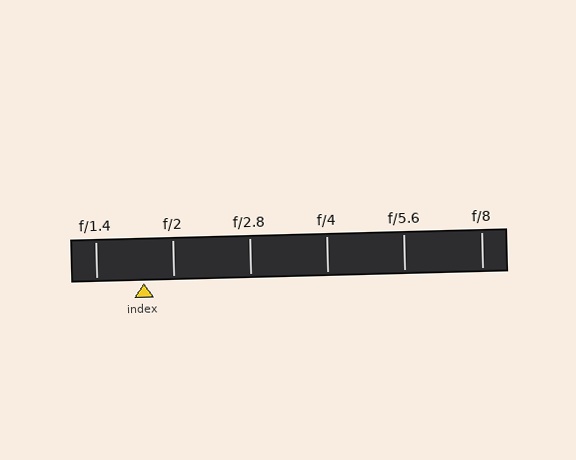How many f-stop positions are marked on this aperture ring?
There are 6 f-stop positions marked.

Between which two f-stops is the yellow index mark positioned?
The index mark is between f/1.4 and f/2.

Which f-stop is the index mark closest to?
The index mark is closest to f/2.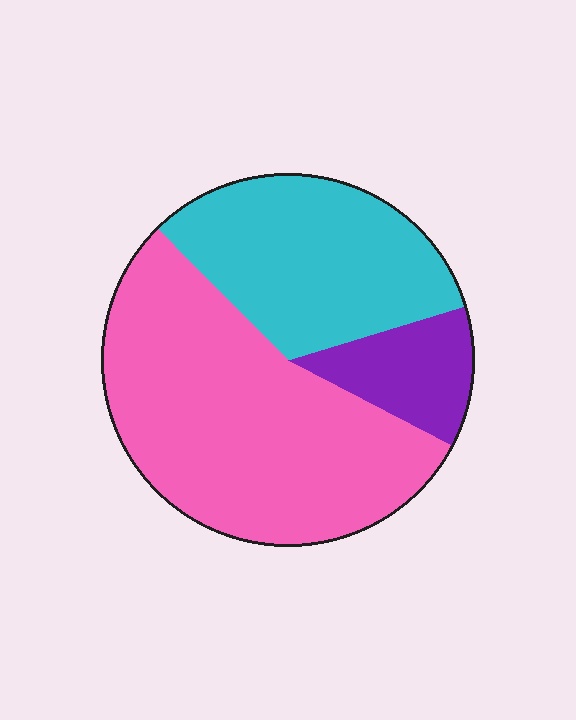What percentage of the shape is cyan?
Cyan takes up about one third (1/3) of the shape.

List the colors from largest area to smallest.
From largest to smallest: pink, cyan, purple.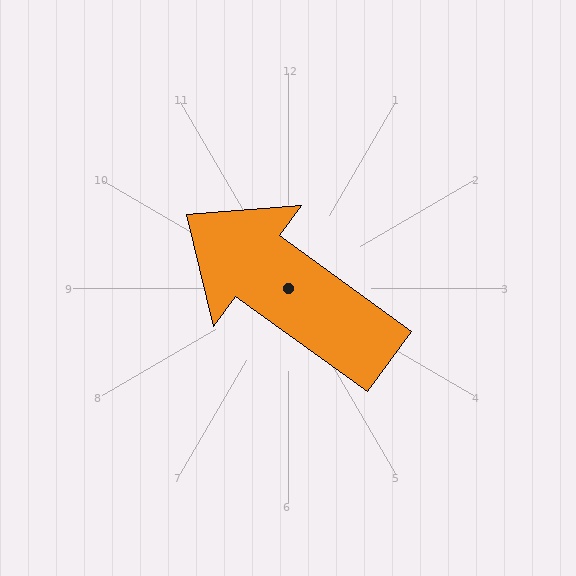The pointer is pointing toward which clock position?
Roughly 10 o'clock.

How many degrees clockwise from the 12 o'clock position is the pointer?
Approximately 306 degrees.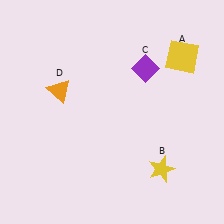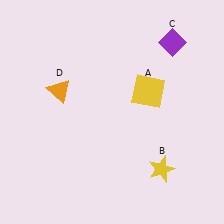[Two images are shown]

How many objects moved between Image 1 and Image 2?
2 objects moved between the two images.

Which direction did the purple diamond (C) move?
The purple diamond (C) moved right.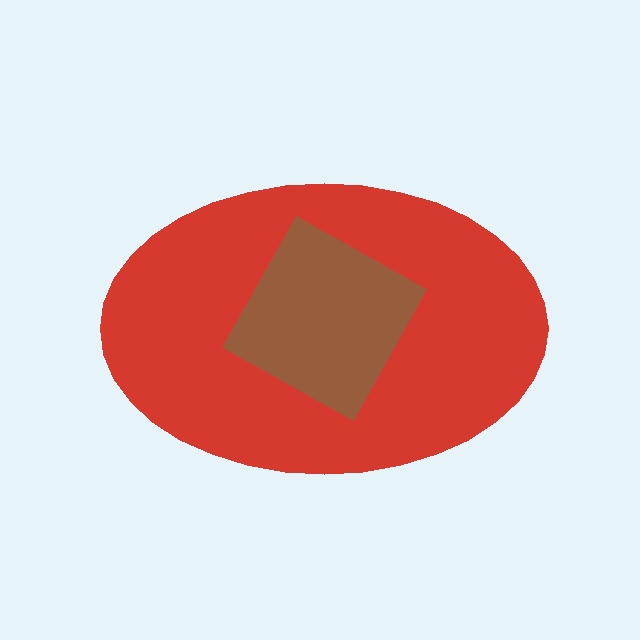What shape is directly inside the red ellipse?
The brown square.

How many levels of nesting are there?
2.